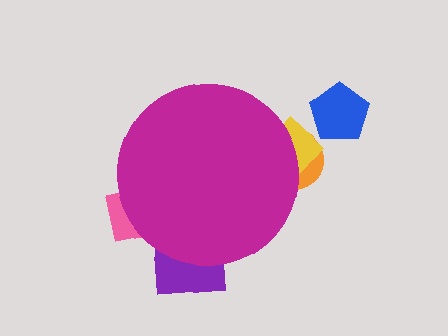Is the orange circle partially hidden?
Yes, the orange circle is partially hidden behind the magenta circle.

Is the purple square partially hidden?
Yes, the purple square is partially hidden behind the magenta circle.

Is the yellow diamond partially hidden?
Yes, the yellow diamond is partially hidden behind the magenta circle.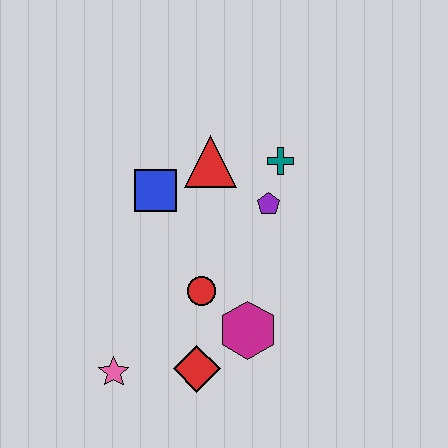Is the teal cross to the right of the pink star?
Yes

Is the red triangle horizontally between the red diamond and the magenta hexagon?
Yes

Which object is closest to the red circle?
The magenta hexagon is closest to the red circle.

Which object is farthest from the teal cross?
The pink star is farthest from the teal cross.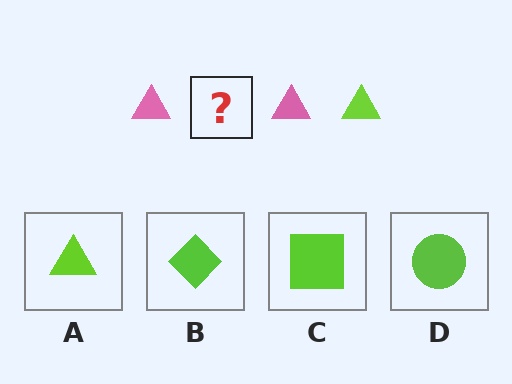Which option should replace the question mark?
Option A.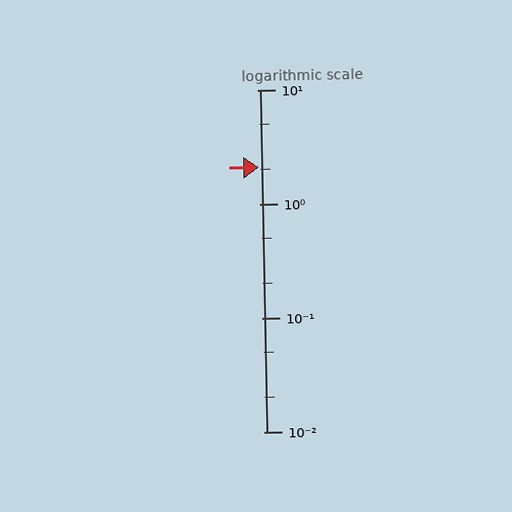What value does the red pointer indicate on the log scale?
The pointer indicates approximately 2.1.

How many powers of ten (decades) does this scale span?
The scale spans 3 decades, from 0.01 to 10.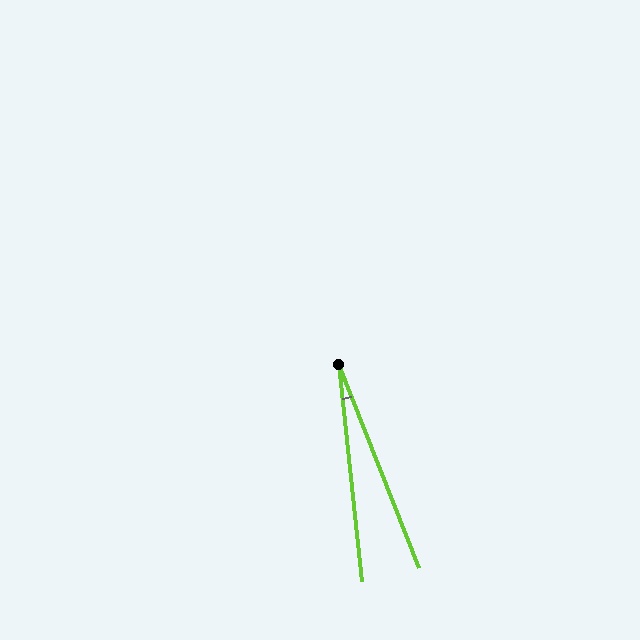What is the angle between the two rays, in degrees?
Approximately 15 degrees.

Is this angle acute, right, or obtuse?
It is acute.